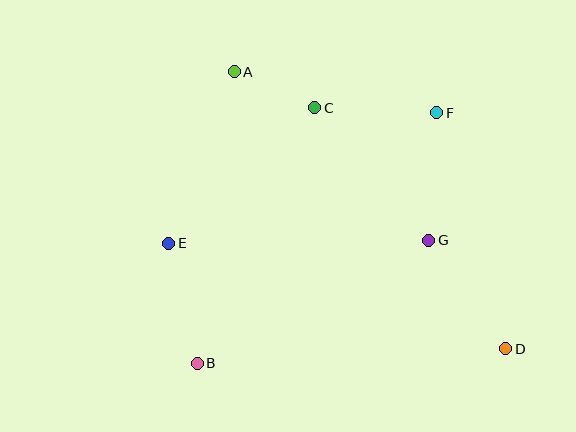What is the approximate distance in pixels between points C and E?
The distance between C and E is approximately 200 pixels.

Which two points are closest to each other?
Points A and C are closest to each other.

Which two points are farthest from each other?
Points A and D are farthest from each other.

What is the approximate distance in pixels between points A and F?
The distance between A and F is approximately 207 pixels.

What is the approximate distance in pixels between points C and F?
The distance between C and F is approximately 122 pixels.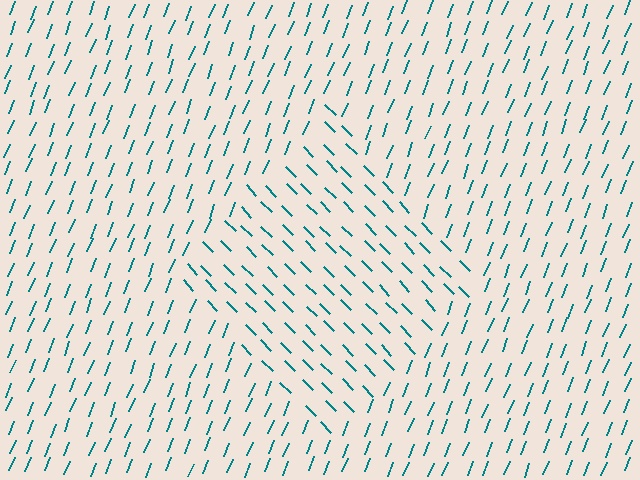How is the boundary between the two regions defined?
The boundary is defined purely by a change in line orientation (approximately 66 degrees difference). All lines are the same color and thickness.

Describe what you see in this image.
The image is filled with small teal line segments. A diamond region in the image has lines oriented differently from the surrounding lines, creating a visible texture boundary.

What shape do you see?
I see a diamond.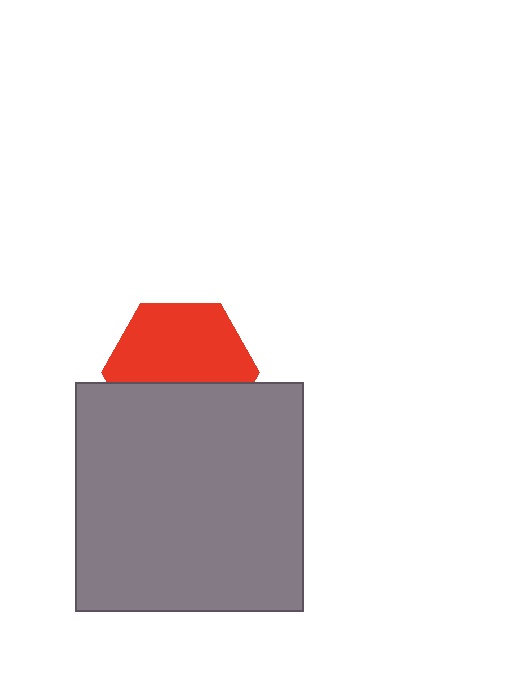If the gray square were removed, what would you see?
You would see the complete red hexagon.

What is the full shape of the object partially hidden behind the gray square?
The partially hidden object is a red hexagon.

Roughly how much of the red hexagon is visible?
About half of it is visible (roughly 59%).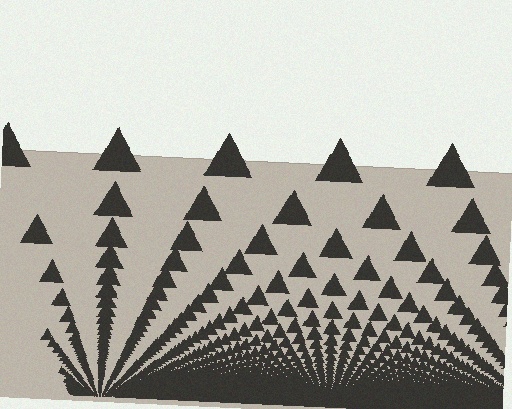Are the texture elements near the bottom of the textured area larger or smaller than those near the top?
Smaller. The gradient is inverted — elements near the bottom are smaller and denser.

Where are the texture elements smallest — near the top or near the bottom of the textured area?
Near the bottom.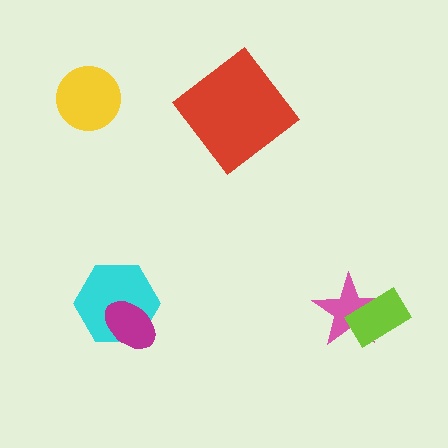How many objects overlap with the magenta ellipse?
1 object overlaps with the magenta ellipse.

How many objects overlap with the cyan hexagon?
1 object overlaps with the cyan hexagon.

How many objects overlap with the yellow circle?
0 objects overlap with the yellow circle.